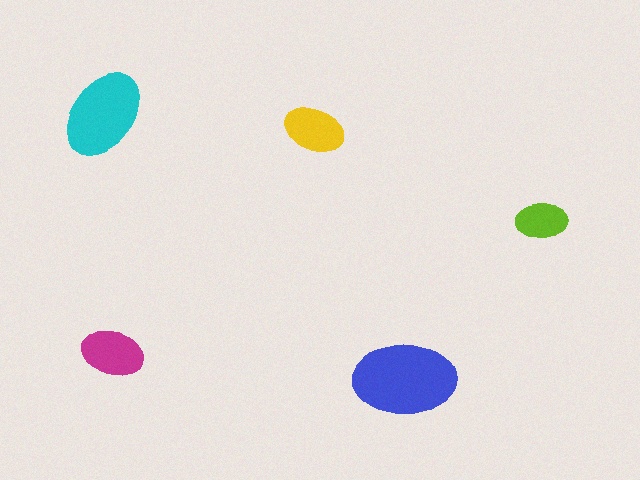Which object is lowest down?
The blue ellipse is bottommost.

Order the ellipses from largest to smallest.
the blue one, the cyan one, the magenta one, the yellow one, the lime one.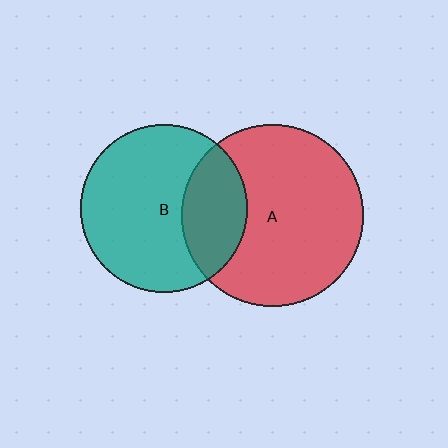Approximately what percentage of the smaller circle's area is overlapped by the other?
Approximately 30%.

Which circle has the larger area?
Circle A (red).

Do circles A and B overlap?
Yes.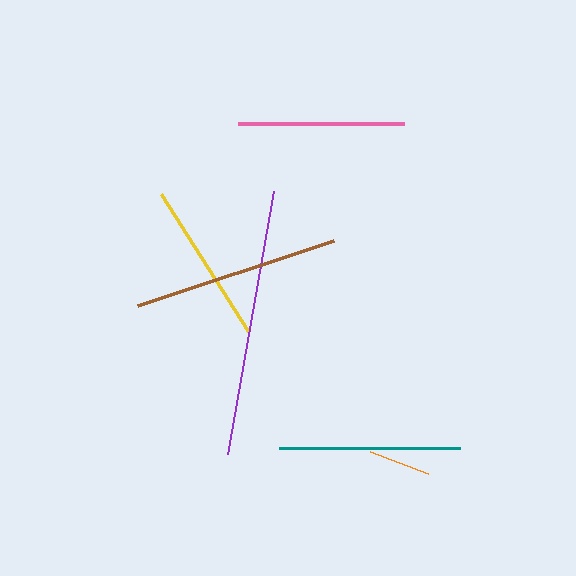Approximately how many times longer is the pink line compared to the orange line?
The pink line is approximately 2.6 times the length of the orange line.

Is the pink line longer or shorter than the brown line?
The brown line is longer than the pink line.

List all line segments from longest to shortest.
From longest to shortest: purple, brown, teal, pink, yellow, orange.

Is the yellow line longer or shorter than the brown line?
The brown line is longer than the yellow line.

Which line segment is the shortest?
The orange line is the shortest at approximately 63 pixels.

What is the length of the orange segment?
The orange segment is approximately 63 pixels long.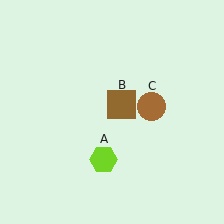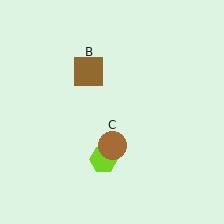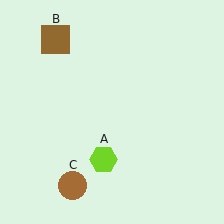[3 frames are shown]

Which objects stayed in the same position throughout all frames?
Lime hexagon (object A) remained stationary.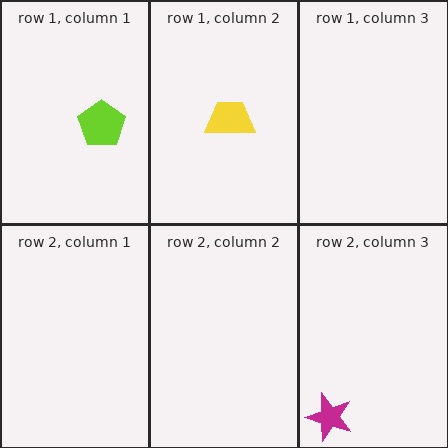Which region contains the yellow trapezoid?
The row 1, column 2 region.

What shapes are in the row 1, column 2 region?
The yellow trapezoid.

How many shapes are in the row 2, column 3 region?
1.